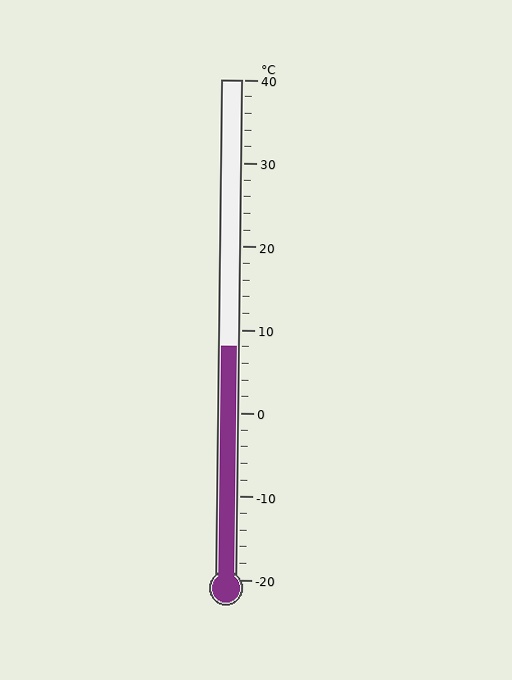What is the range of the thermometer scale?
The thermometer scale ranges from -20°C to 40°C.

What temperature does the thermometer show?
The thermometer shows approximately 8°C.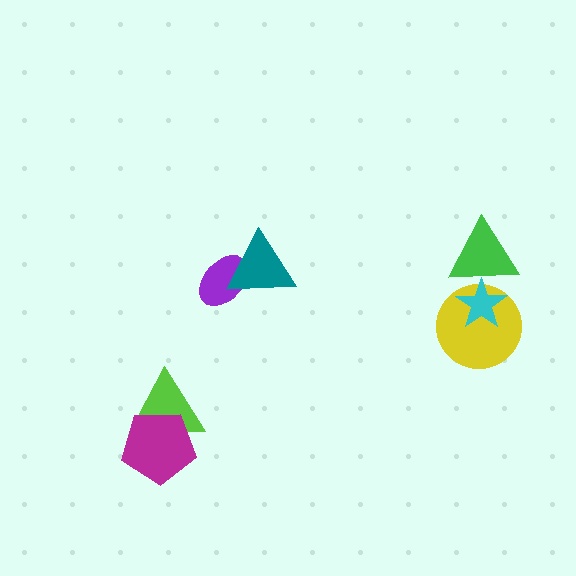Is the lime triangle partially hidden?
Yes, it is partially covered by another shape.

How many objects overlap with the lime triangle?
1 object overlaps with the lime triangle.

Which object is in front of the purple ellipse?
The teal triangle is in front of the purple ellipse.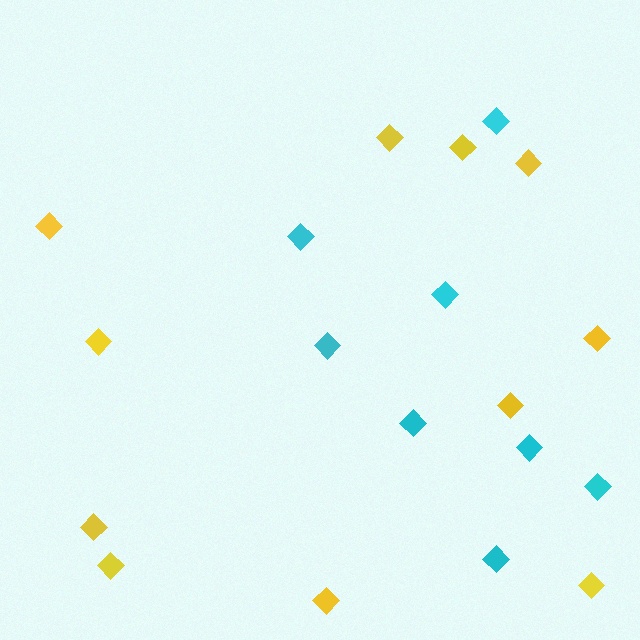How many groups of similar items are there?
There are 2 groups: one group of cyan diamonds (8) and one group of yellow diamonds (11).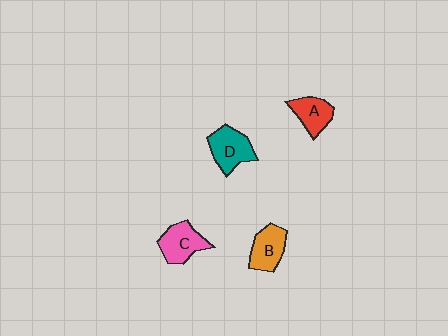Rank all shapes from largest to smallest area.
From largest to smallest: D (teal), C (pink), B (orange), A (red).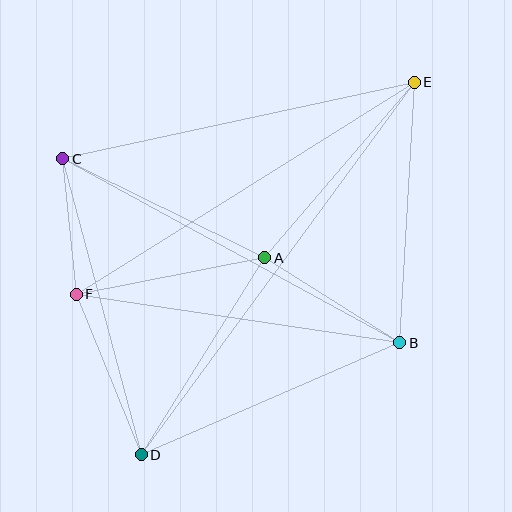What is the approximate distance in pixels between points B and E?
The distance between B and E is approximately 261 pixels.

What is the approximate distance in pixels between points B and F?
The distance between B and F is approximately 327 pixels.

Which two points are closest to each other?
Points C and F are closest to each other.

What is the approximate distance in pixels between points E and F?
The distance between E and F is approximately 399 pixels.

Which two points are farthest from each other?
Points D and E are farthest from each other.